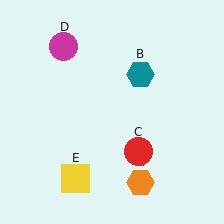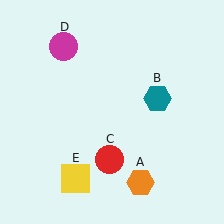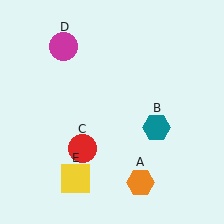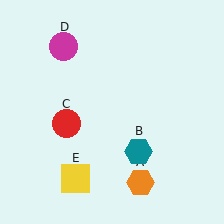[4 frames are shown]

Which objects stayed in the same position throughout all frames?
Orange hexagon (object A) and magenta circle (object D) and yellow square (object E) remained stationary.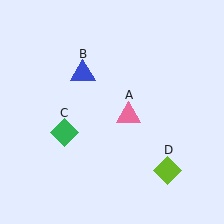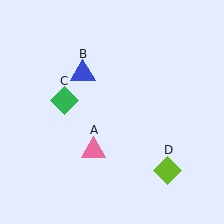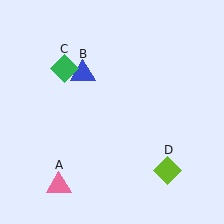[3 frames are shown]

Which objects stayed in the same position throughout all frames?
Blue triangle (object B) and lime diamond (object D) remained stationary.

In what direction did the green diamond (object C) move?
The green diamond (object C) moved up.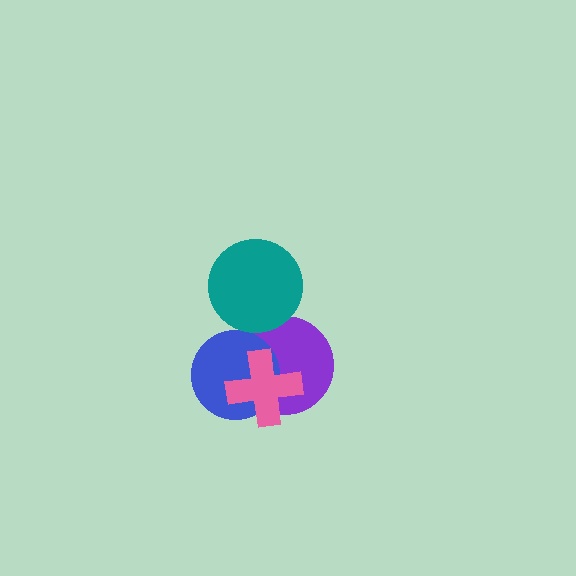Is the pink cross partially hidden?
No, no other shape covers it.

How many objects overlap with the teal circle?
1 object overlaps with the teal circle.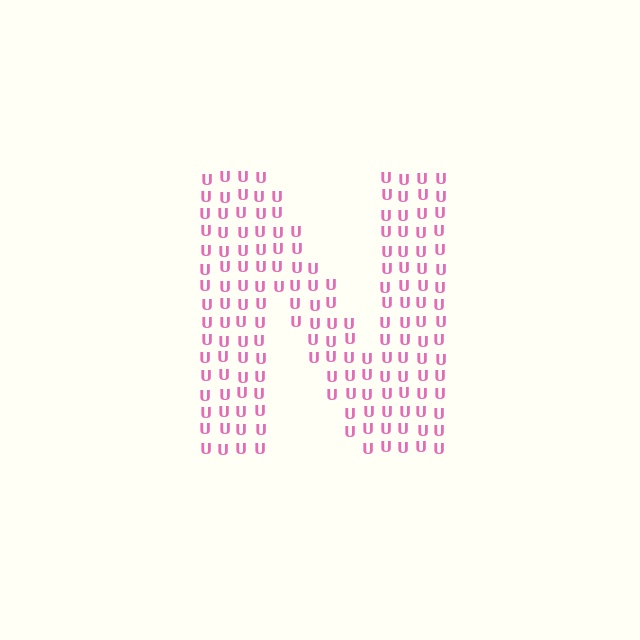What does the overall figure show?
The overall figure shows the letter N.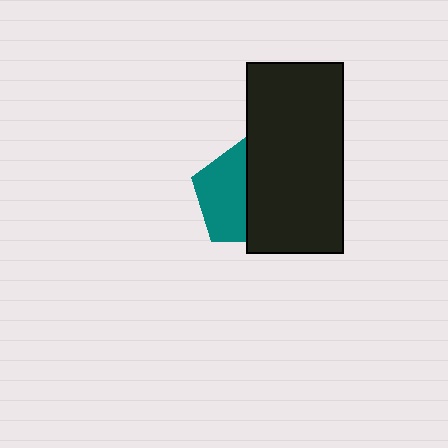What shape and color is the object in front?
The object in front is a black rectangle.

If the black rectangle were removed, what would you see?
You would see the complete teal pentagon.